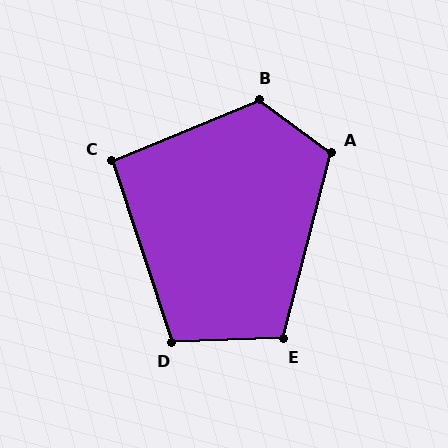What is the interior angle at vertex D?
Approximately 106 degrees (obtuse).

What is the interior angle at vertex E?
Approximately 106 degrees (obtuse).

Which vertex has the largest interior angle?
B, at approximately 121 degrees.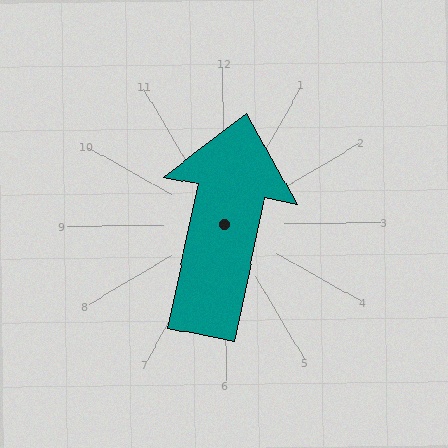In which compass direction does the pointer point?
North.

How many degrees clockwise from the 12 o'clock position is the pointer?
Approximately 12 degrees.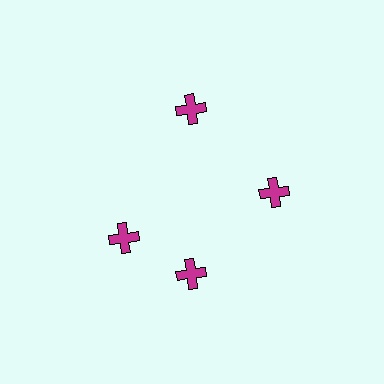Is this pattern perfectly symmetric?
No. The 4 magenta crosses are arranged in a ring, but one element near the 9 o'clock position is rotated out of alignment along the ring, breaking the 4-fold rotational symmetry.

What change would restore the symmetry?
The symmetry would be restored by rotating it back into even spacing with its neighbors so that all 4 crosses sit at equal angles and equal distance from the center.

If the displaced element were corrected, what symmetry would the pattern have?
It would have 4-fold rotational symmetry — the pattern would map onto itself every 90 degrees.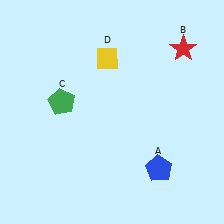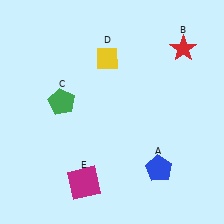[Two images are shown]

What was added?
A magenta square (E) was added in Image 2.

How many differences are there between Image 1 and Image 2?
There is 1 difference between the two images.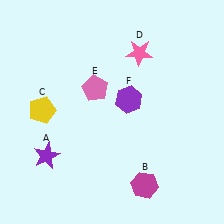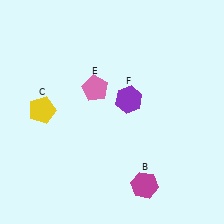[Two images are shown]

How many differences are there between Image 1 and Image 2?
There are 2 differences between the two images.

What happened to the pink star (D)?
The pink star (D) was removed in Image 2. It was in the top-right area of Image 1.